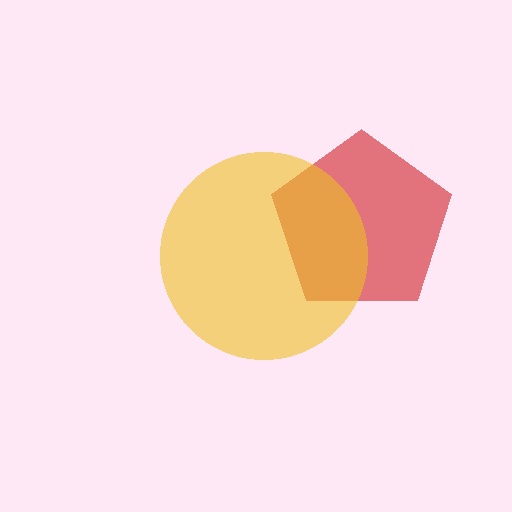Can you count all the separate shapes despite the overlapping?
Yes, there are 2 separate shapes.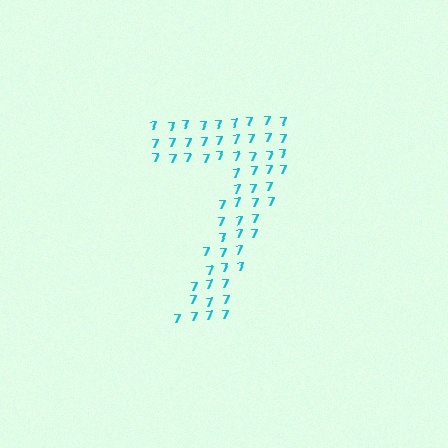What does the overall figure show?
The overall figure shows the digit 7.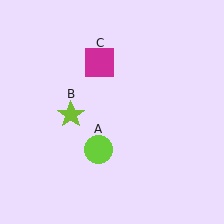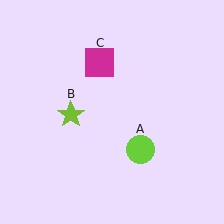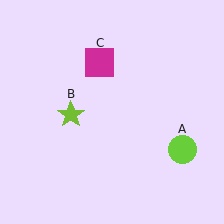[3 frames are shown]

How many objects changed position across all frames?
1 object changed position: lime circle (object A).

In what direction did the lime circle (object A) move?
The lime circle (object A) moved right.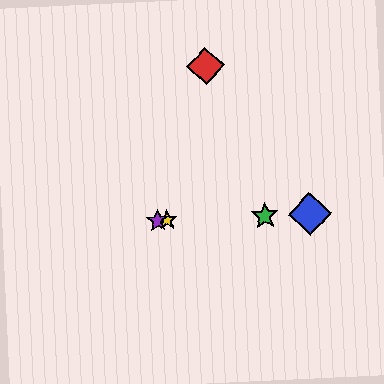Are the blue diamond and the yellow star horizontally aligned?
Yes, both are at y≈214.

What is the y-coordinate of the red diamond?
The red diamond is at y≈66.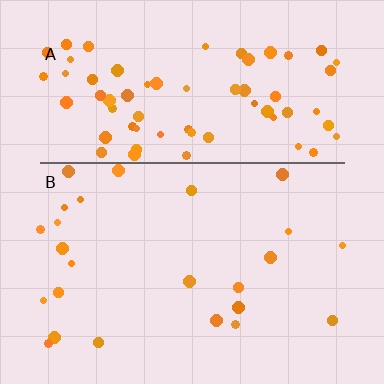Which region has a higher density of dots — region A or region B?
A (the top).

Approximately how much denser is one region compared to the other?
Approximately 3.1× — region A over region B.